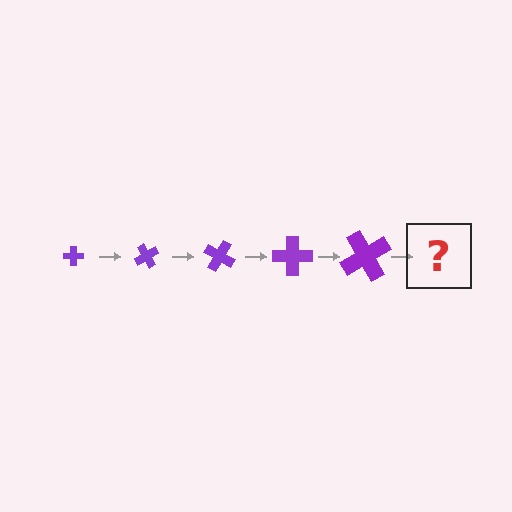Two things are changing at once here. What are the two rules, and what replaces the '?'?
The two rules are that the cross grows larger each step and it rotates 60 degrees each step. The '?' should be a cross, larger than the previous one and rotated 300 degrees from the start.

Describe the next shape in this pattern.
It should be a cross, larger than the previous one and rotated 300 degrees from the start.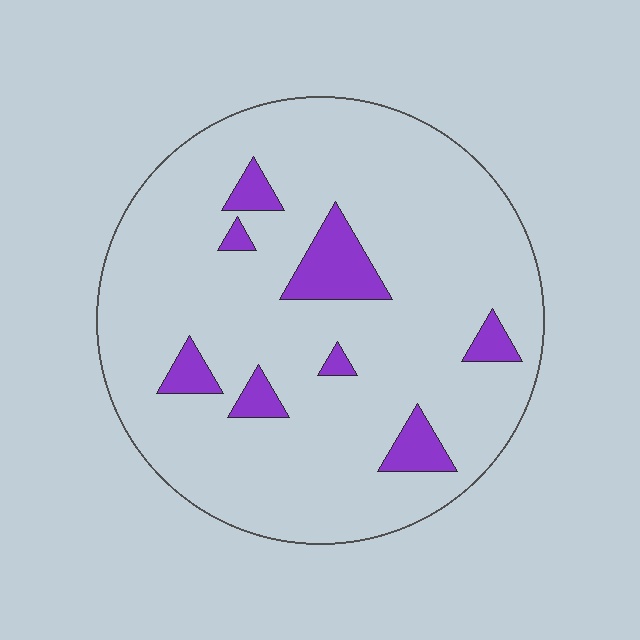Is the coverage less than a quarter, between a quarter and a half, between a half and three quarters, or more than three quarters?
Less than a quarter.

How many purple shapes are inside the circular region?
8.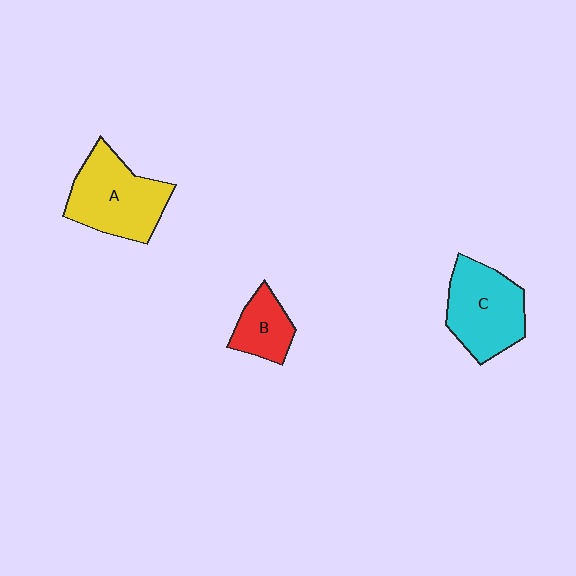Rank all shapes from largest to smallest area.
From largest to smallest: A (yellow), C (cyan), B (red).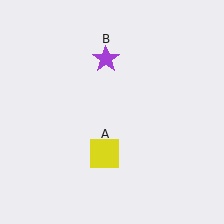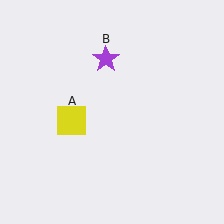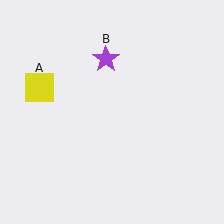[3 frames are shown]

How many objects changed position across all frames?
1 object changed position: yellow square (object A).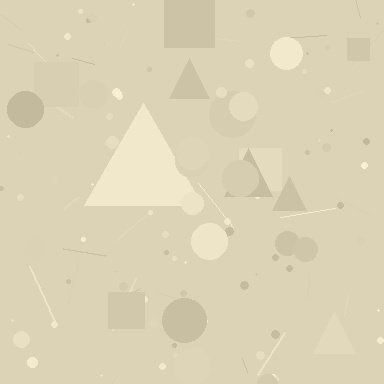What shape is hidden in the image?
A triangle is hidden in the image.